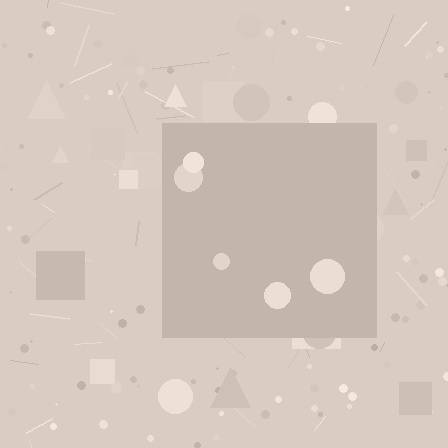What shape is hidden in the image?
A square is hidden in the image.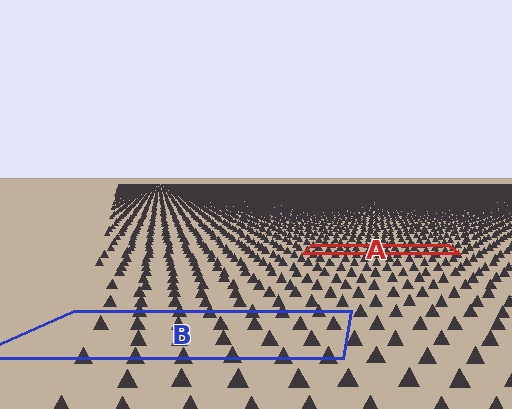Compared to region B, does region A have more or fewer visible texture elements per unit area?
Region A has more texture elements per unit area — they are packed more densely because it is farther away.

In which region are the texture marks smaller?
The texture marks are smaller in region A, because it is farther away.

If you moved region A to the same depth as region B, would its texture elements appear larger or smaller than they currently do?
They would appear larger. At a closer depth, the same texture elements are projected at a bigger on-screen size.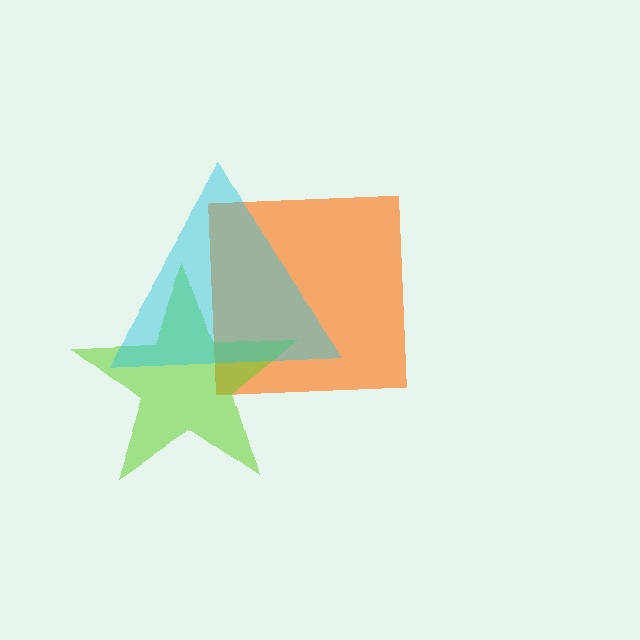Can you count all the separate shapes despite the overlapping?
Yes, there are 3 separate shapes.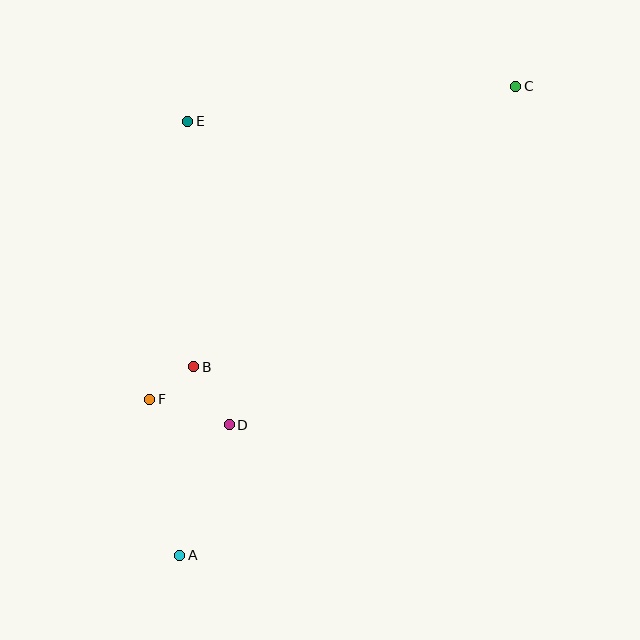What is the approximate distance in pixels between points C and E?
The distance between C and E is approximately 330 pixels.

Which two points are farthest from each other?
Points A and C are farthest from each other.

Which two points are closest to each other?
Points B and F are closest to each other.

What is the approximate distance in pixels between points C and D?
The distance between C and D is approximately 444 pixels.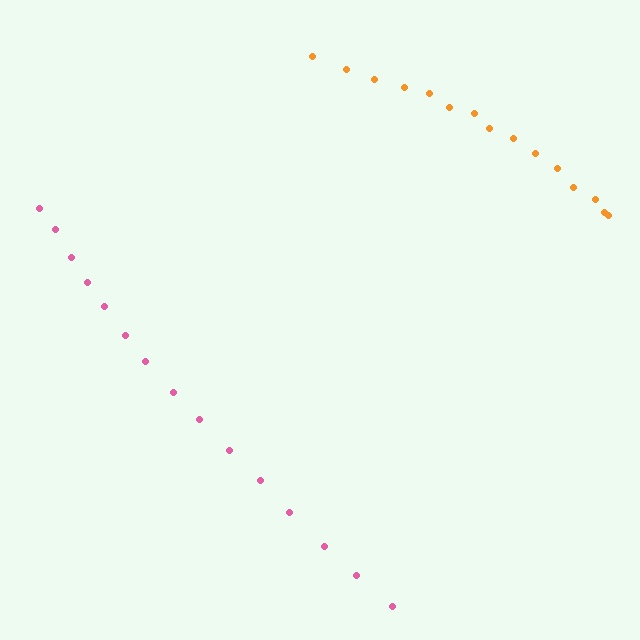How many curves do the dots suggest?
There are 2 distinct paths.